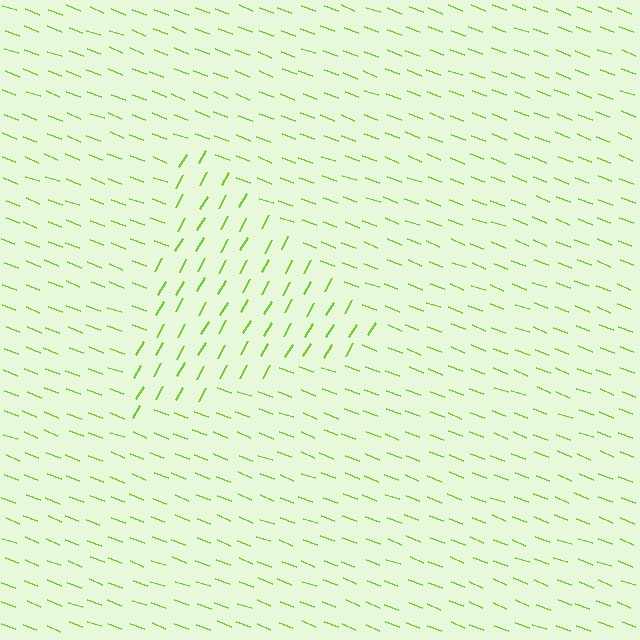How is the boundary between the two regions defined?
The boundary is defined purely by a change in line orientation (approximately 81 degrees difference). All lines are the same color and thickness.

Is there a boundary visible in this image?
Yes, there is a texture boundary formed by a change in line orientation.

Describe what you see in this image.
The image is filled with small lime line segments. A triangle region in the image has lines oriented differently from the surrounding lines, creating a visible texture boundary.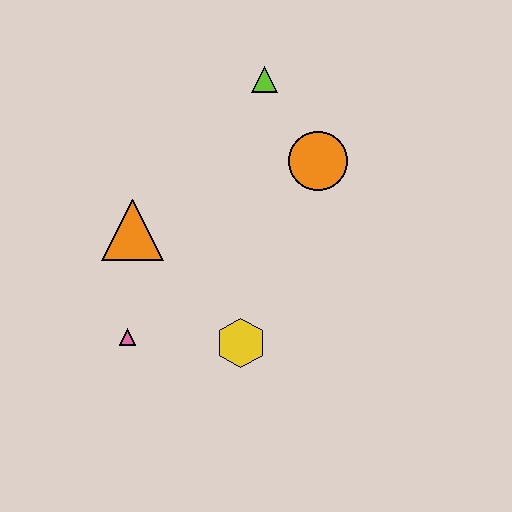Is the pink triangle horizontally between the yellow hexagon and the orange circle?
No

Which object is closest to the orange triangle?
The pink triangle is closest to the orange triangle.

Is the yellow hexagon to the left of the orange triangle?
No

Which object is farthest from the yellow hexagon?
The lime triangle is farthest from the yellow hexagon.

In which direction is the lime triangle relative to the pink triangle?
The lime triangle is above the pink triangle.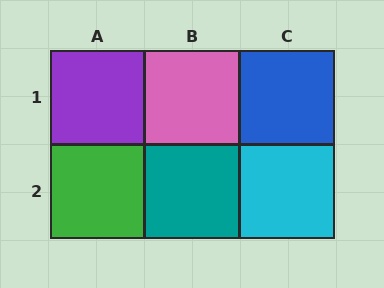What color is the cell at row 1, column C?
Blue.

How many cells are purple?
1 cell is purple.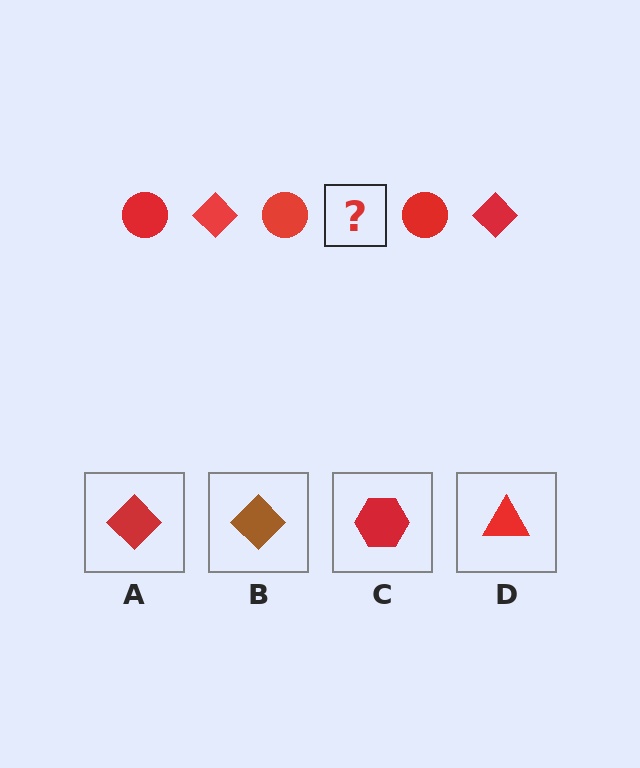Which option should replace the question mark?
Option A.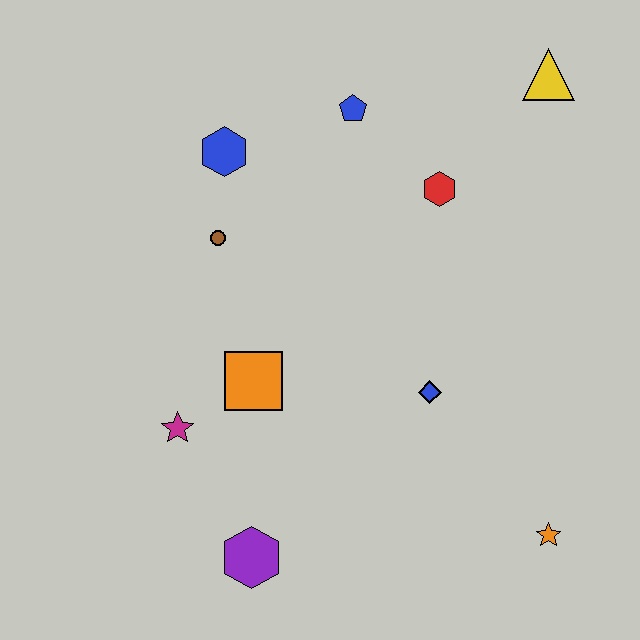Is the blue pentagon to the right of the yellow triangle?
No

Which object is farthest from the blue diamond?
The yellow triangle is farthest from the blue diamond.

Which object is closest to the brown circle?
The blue hexagon is closest to the brown circle.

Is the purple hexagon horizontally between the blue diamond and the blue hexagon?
Yes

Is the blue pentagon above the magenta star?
Yes